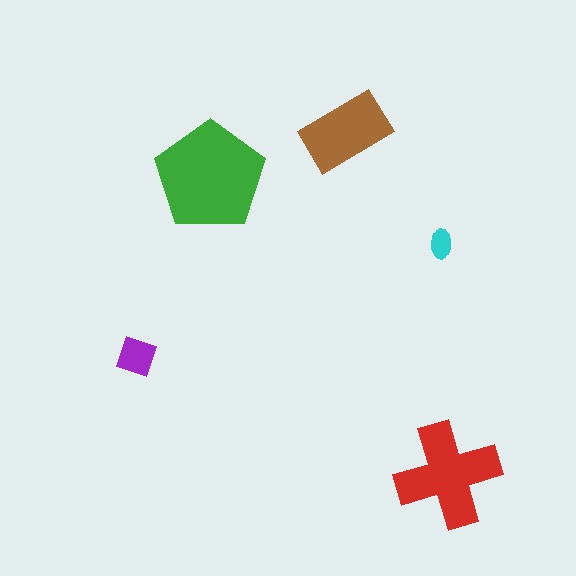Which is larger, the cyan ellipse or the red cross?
The red cross.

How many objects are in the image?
There are 5 objects in the image.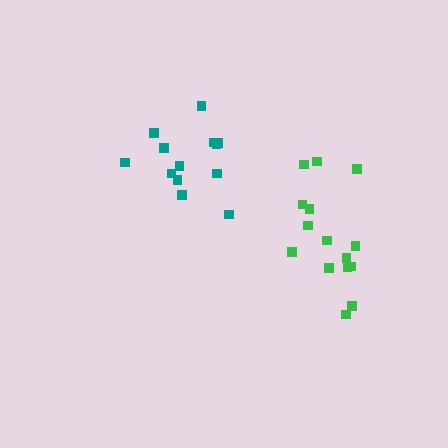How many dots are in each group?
Group 1: 15 dots, Group 2: 13 dots (28 total).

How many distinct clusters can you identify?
There are 2 distinct clusters.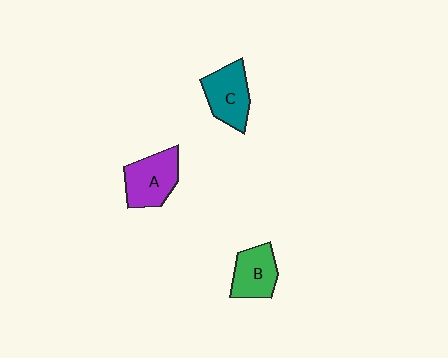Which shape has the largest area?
Shape A (purple).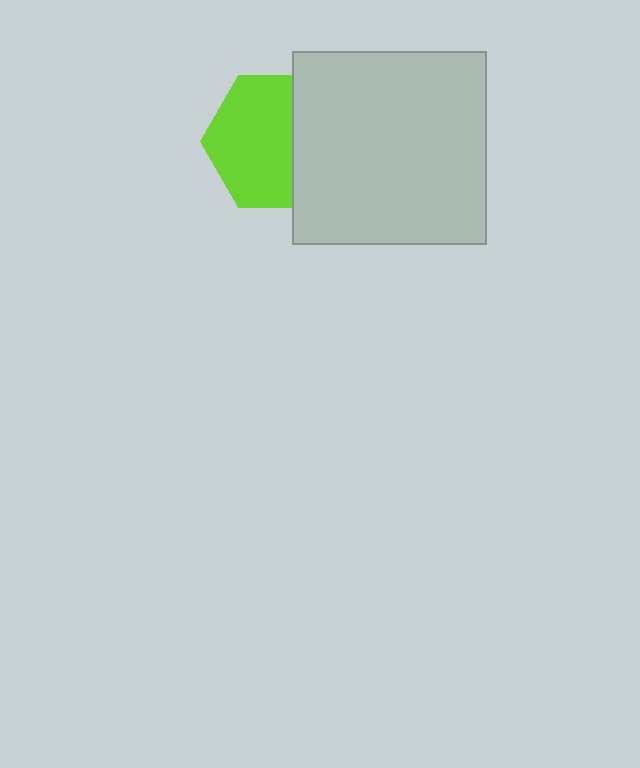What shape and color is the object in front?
The object in front is a light gray square.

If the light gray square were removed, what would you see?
You would see the complete lime hexagon.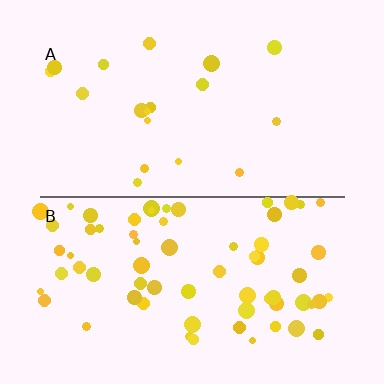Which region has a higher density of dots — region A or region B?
B (the bottom).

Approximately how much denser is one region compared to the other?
Approximately 3.7× — region B over region A.